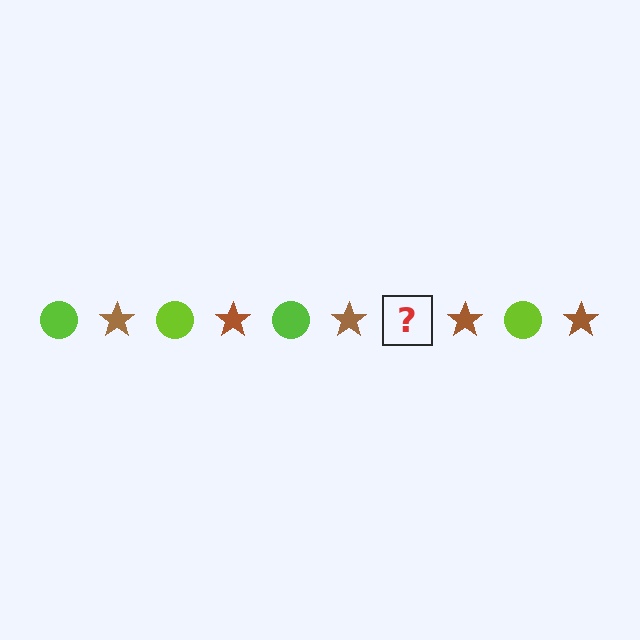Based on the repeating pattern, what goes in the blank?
The blank should be a lime circle.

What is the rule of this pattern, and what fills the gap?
The rule is that the pattern alternates between lime circle and brown star. The gap should be filled with a lime circle.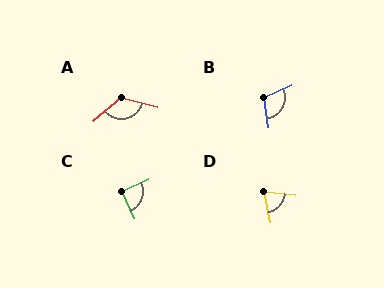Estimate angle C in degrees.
Approximately 90 degrees.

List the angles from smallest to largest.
D (72°), C (90°), B (104°), A (125°).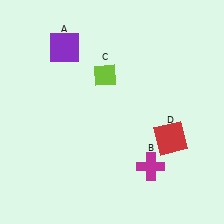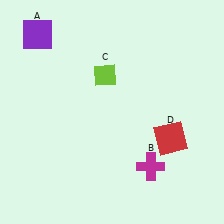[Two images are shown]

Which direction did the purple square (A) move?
The purple square (A) moved left.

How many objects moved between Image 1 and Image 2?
1 object moved between the two images.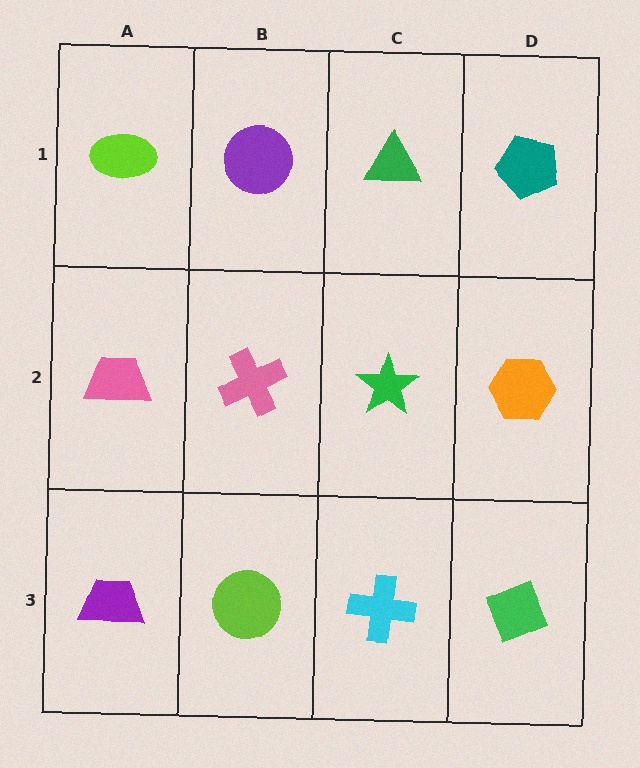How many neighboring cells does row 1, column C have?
3.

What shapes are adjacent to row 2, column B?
A purple circle (row 1, column B), a lime circle (row 3, column B), a pink trapezoid (row 2, column A), a green star (row 2, column C).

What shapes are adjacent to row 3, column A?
A pink trapezoid (row 2, column A), a lime circle (row 3, column B).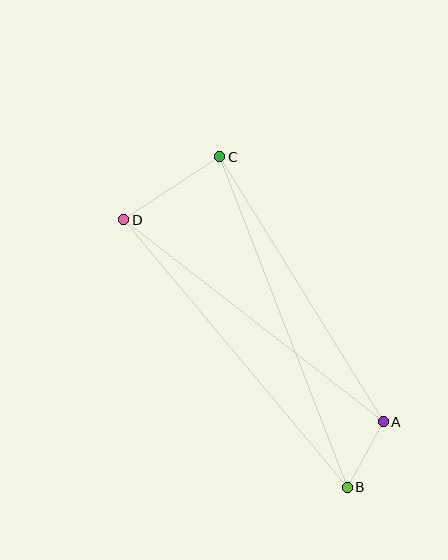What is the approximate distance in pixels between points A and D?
The distance between A and D is approximately 329 pixels.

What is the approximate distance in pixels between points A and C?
The distance between A and C is approximately 311 pixels.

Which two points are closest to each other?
Points A and B are closest to each other.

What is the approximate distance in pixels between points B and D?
The distance between B and D is approximately 349 pixels.